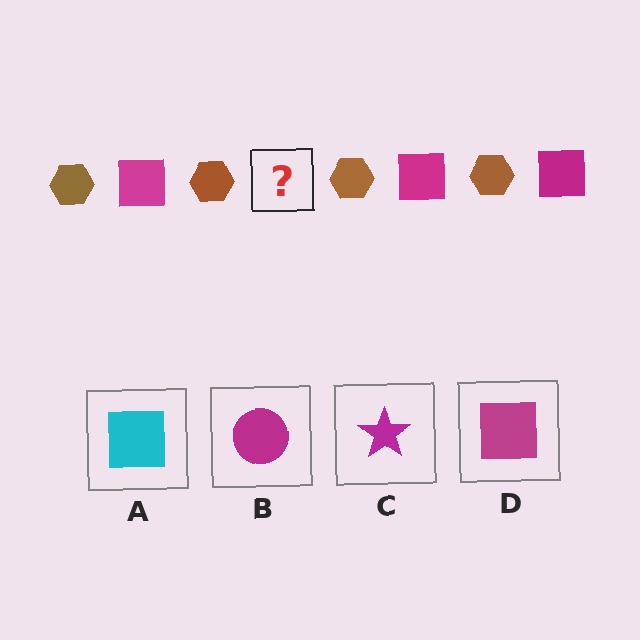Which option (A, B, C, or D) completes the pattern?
D.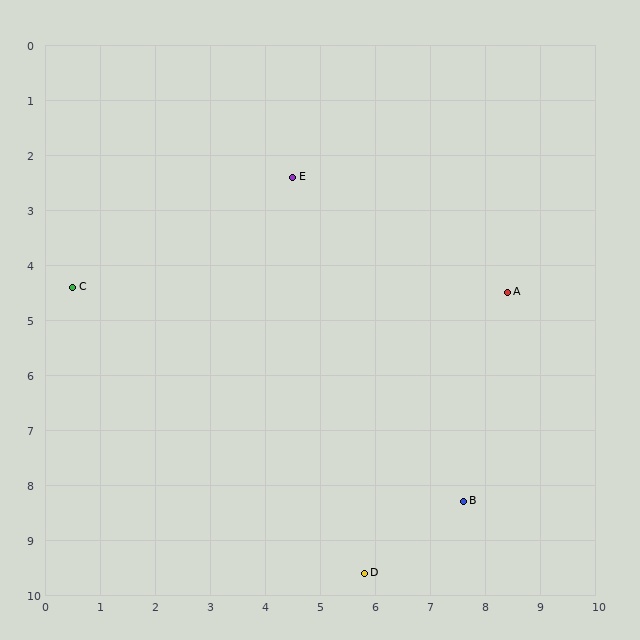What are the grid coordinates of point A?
Point A is at approximately (8.4, 4.5).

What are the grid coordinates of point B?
Point B is at approximately (7.6, 8.3).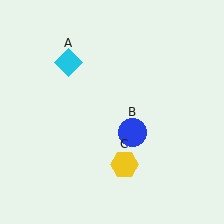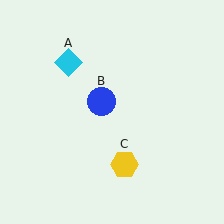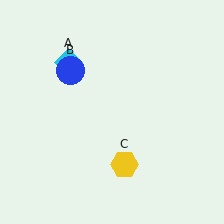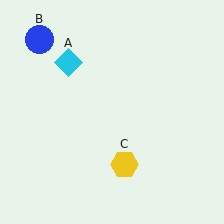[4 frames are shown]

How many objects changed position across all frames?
1 object changed position: blue circle (object B).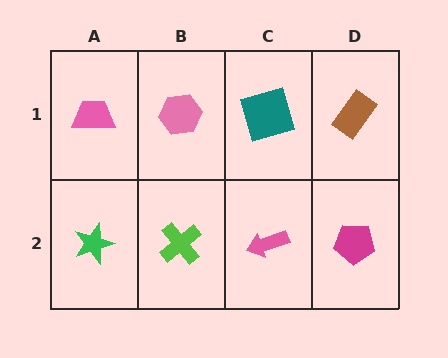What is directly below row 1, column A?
A green star.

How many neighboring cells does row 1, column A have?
2.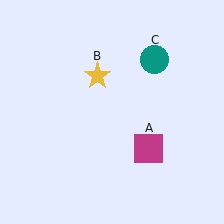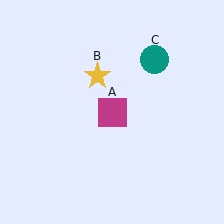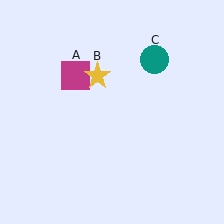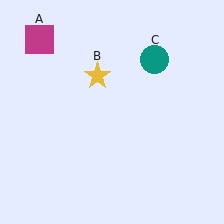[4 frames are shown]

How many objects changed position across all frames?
1 object changed position: magenta square (object A).